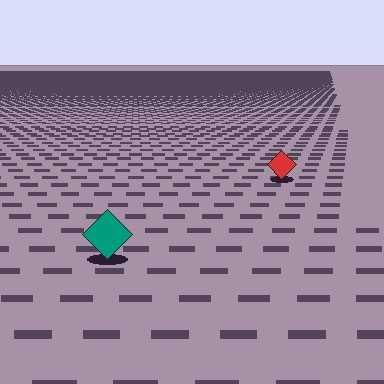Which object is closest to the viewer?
The teal diamond is closest. The texture marks near it are larger and more spread out.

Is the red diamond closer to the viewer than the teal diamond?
No. The teal diamond is closer — you can tell from the texture gradient: the ground texture is coarser near it.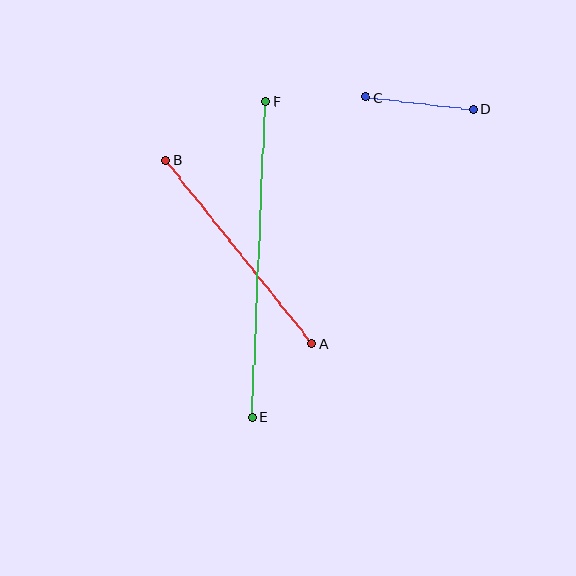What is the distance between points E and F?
The distance is approximately 316 pixels.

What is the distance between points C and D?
The distance is approximately 108 pixels.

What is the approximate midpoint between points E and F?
The midpoint is at approximately (259, 259) pixels.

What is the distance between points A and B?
The distance is approximately 235 pixels.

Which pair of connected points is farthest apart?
Points E and F are farthest apart.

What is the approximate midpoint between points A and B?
The midpoint is at approximately (239, 252) pixels.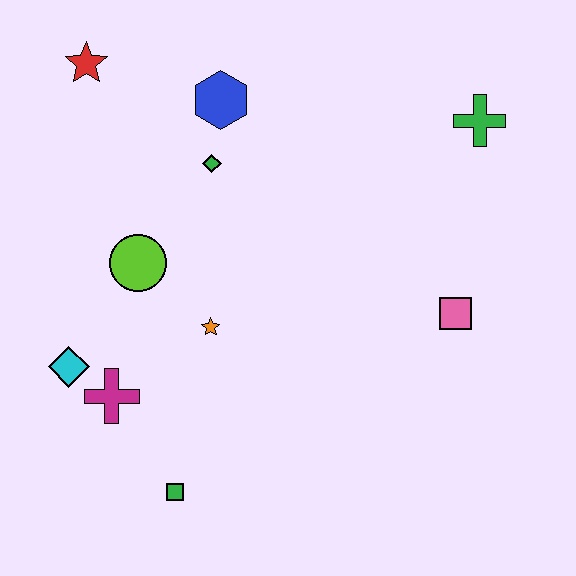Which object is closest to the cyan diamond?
The magenta cross is closest to the cyan diamond.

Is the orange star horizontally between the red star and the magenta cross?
No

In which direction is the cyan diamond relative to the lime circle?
The cyan diamond is below the lime circle.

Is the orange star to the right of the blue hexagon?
No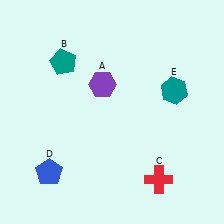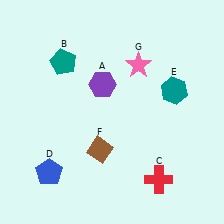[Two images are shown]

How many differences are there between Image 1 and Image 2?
There are 2 differences between the two images.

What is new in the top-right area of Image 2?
A pink star (G) was added in the top-right area of Image 2.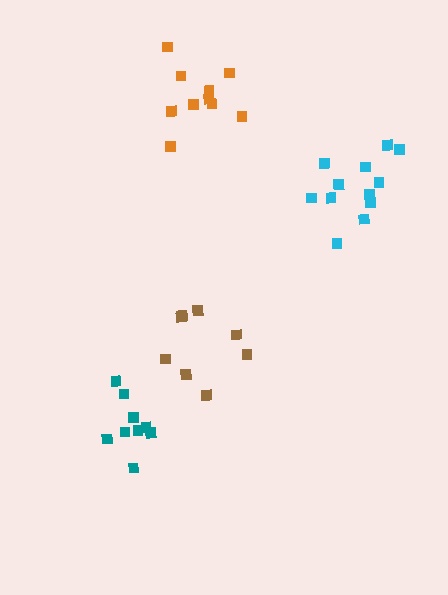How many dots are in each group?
Group 1: 9 dots, Group 2: 12 dots, Group 3: 8 dots, Group 4: 10 dots (39 total).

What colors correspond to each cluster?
The clusters are colored: teal, cyan, brown, orange.